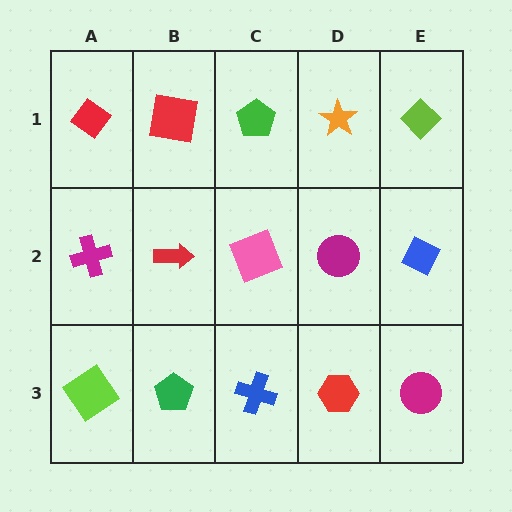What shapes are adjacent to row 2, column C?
A green pentagon (row 1, column C), a blue cross (row 3, column C), a red arrow (row 2, column B), a magenta circle (row 2, column D).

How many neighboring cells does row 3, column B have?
3.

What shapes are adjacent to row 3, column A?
A magenta cross (row 2, column A), a green pentagon (row 3, column B).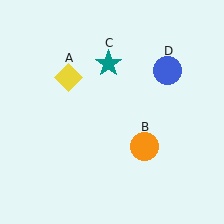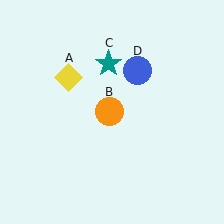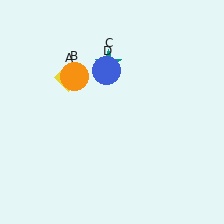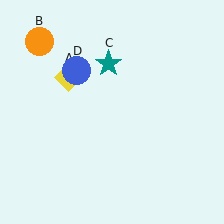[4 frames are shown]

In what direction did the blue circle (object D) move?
The blue circle (object D) moved left.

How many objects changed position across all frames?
2 objects changed position: orange circle (object B), blue circle (object D).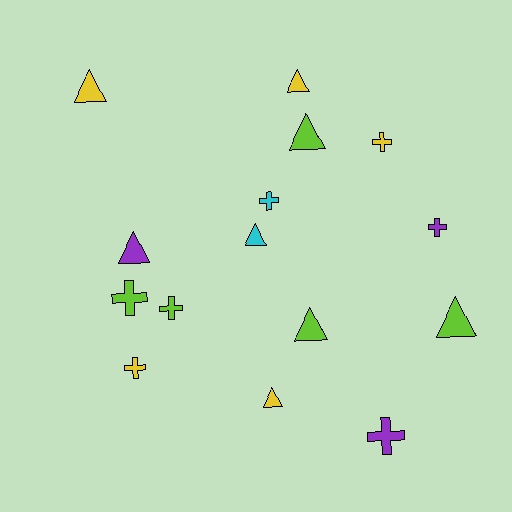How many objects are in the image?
There are 15 objects.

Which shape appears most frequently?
Triangle, with 8 objects.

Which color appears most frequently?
Lime, with 5 objects.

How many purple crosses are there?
There are 2 purple crosses.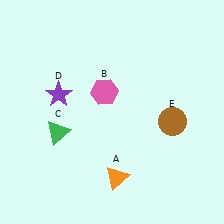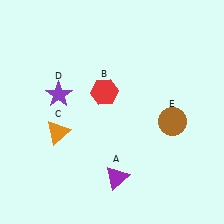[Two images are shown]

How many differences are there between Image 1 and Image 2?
There are 3 differences between the two images.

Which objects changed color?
A changed from orange to purple. B changed from pink to red. C changed from green to orange.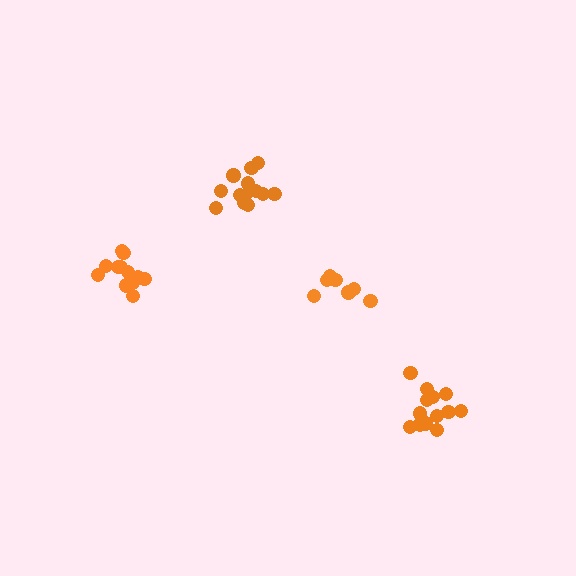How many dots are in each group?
Group 1: 13 dots, Group 2: 7 dots, Group 3: 13 dots, Group 4: 12 dots (45 total).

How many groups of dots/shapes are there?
There are 4 groups.